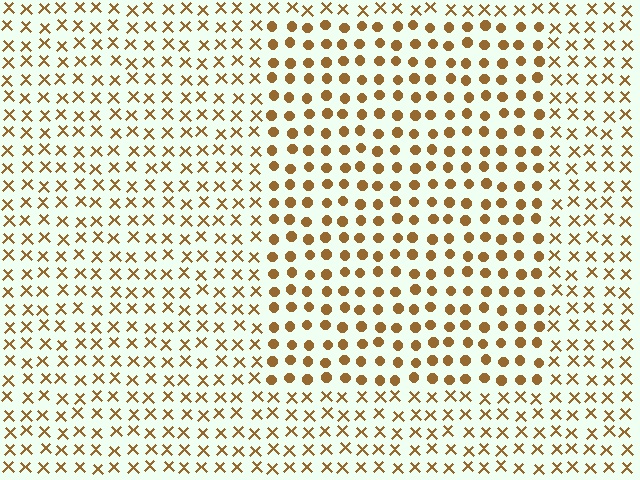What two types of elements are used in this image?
The image uses circles inside the rectangle region and X marks outside it.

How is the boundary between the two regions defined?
The boundary is defined by a change in element shape: circles inside vs. X marks outside. All elements share the same color and spacing.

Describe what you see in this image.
The image is filled with small brown elements arranged in a uniform grid. A rectangle-shaped region contains circles, while the surrounding area contains X marks. The boundary is defined purely by the change in element shape.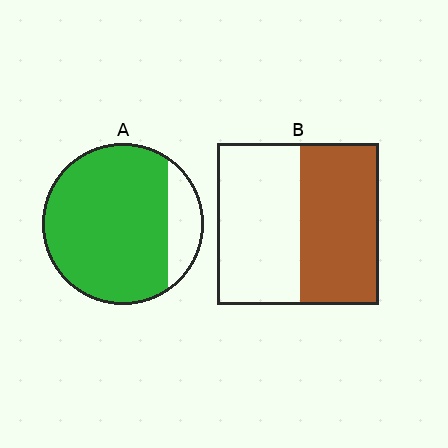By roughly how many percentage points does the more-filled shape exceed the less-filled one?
By roughly 35 percentage points (A over B).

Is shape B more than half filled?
Roughly half.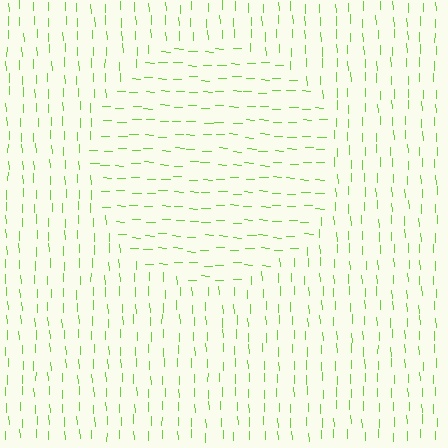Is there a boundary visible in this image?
Yes, there is a texture boundary formed by a change in line orientation.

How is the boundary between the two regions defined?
The boundary is defined purely by a change in line orientation (approximately 86 degrees difference). All lines are the same color and thickness.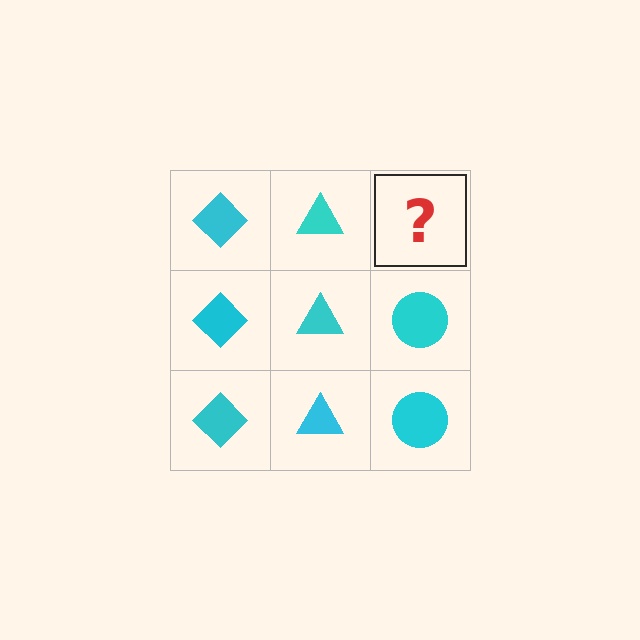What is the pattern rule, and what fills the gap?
The rule is that each column has a consistent shape. The gap should be filled with a cyan circle.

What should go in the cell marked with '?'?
The missing cell should contain a cyan circle.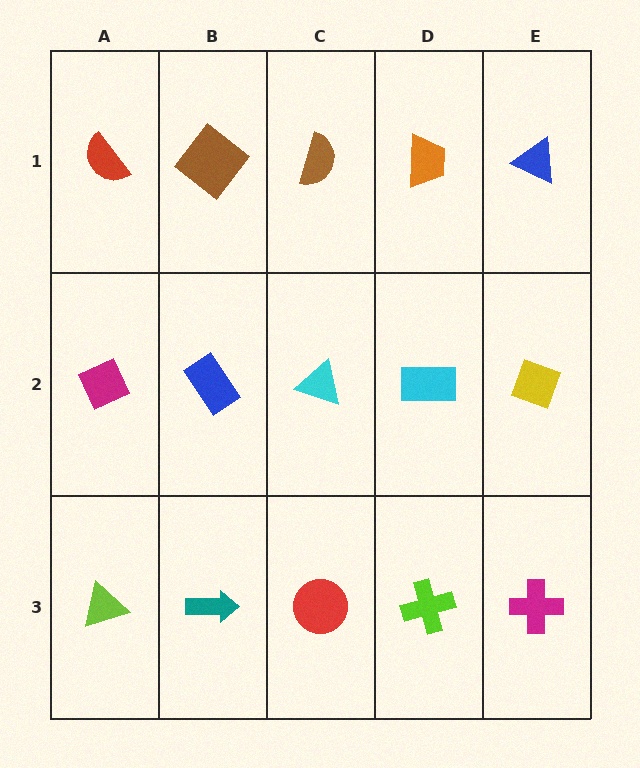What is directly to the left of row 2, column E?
A cyan rectangle.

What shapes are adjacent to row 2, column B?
A brown diamond (row 1, column B), a teal arrow (row 3, column B), a magenta diamond (row 2, column A), a cyan triangle (row 2, column C).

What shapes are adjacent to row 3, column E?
A yellow diamond (row 2, column E), a lime cross (row 3, column D).